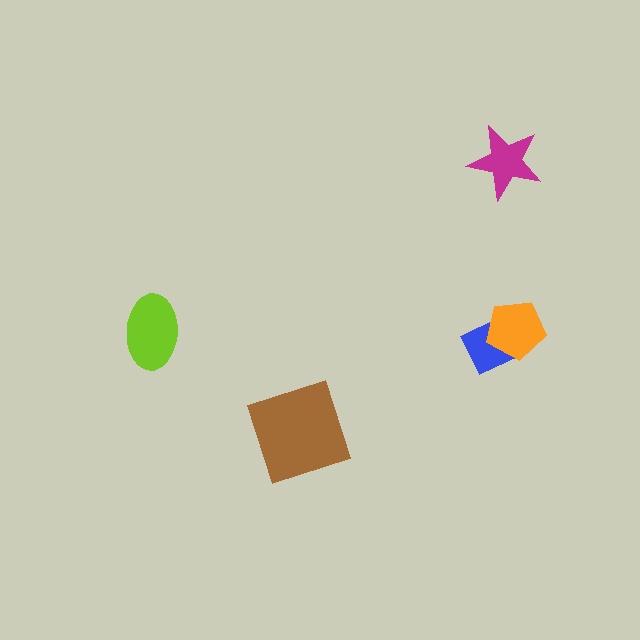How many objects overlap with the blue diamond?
1 object overlaps with the blue diamond.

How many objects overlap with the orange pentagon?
1 object overlaps with the orange pentagon.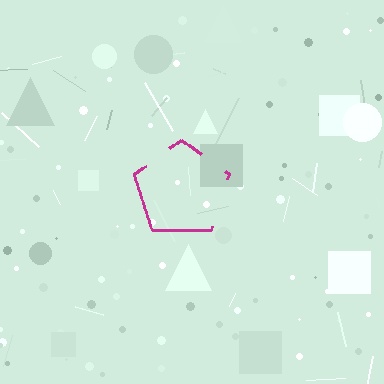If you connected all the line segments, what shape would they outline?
They would outline a pentagon.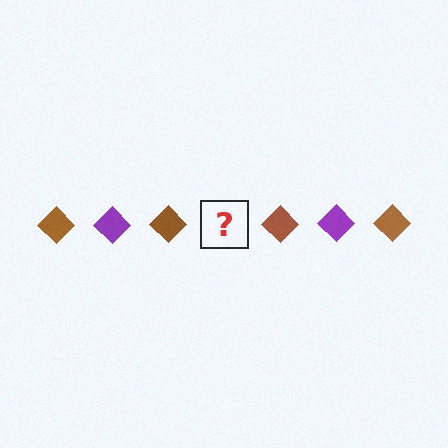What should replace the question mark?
The question mark should be replaced with a purple diamond.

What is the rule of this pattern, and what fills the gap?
The rule is that the pattern cycles through brown, purple diamonds. The gap should be filled with a purple diamond.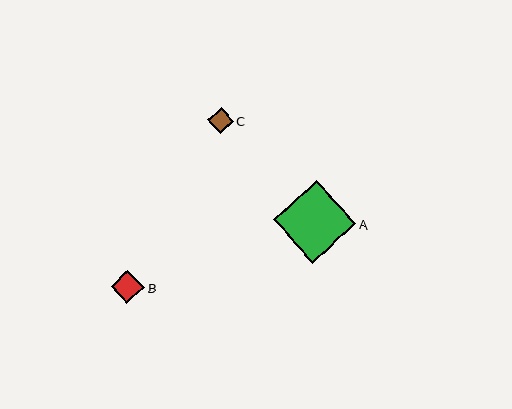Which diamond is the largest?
Diamond A is the largest with a size of approximately 83 pixels.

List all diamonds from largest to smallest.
From largest to smallest: A, B, C.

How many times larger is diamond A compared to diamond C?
Diamond A is approximately 3.2 times the size of diamond C.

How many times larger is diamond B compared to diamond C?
Diamond B is approximately 1.3 times the size of diamond C.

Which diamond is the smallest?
Diamond C is the smallest with a size of approximately 26 pixels.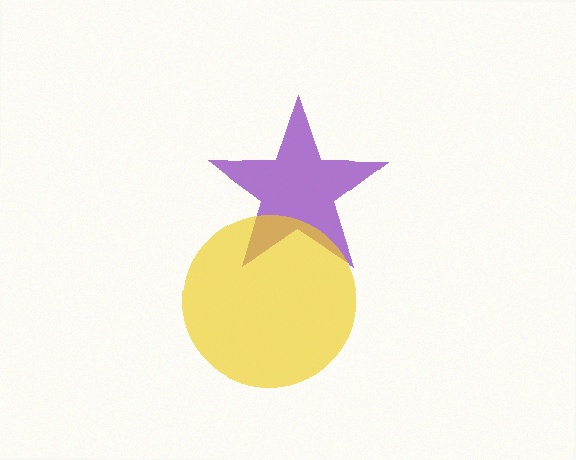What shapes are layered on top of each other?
The layered shapes are: a purple star, a yellow circle.